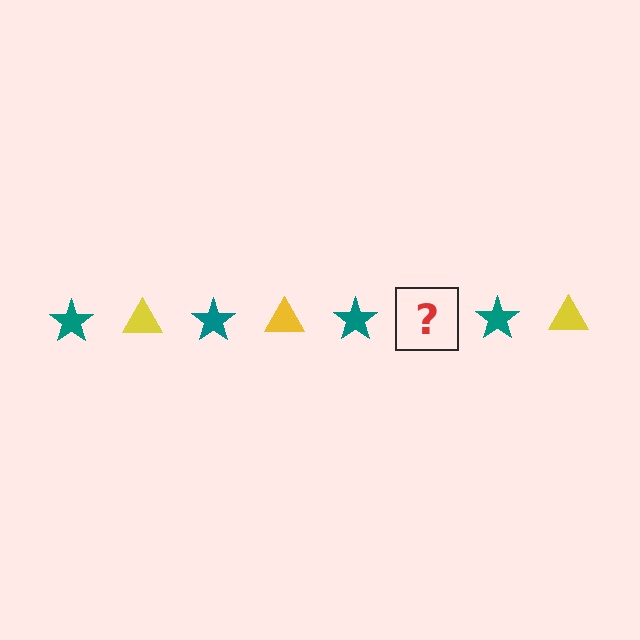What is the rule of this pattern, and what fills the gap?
The rule is that the pattern alternates between teal star and yellow triangle. The gap should be filled with a yellow triangle.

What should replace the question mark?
The question mark should be replaced with a yellow triangle.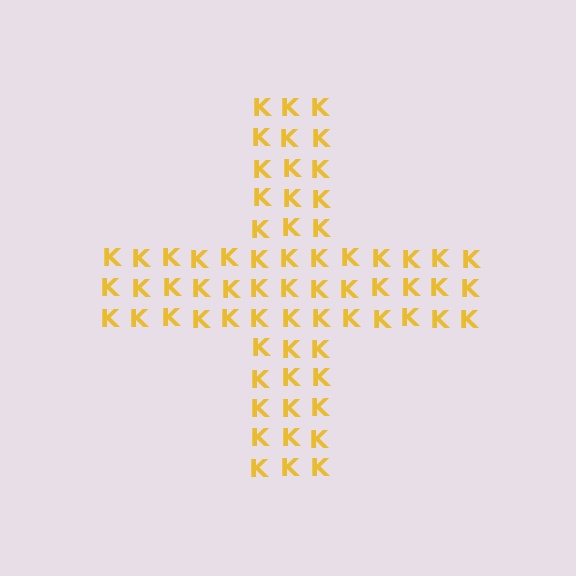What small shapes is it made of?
It is made of small letter K's.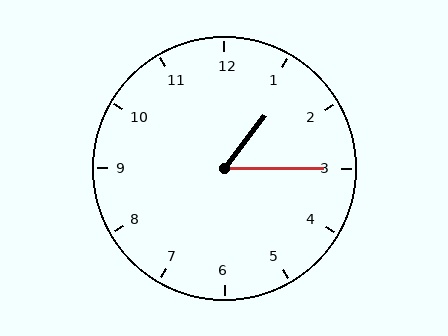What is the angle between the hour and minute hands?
Approximately 52 degrees.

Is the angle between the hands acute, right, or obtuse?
It is acute.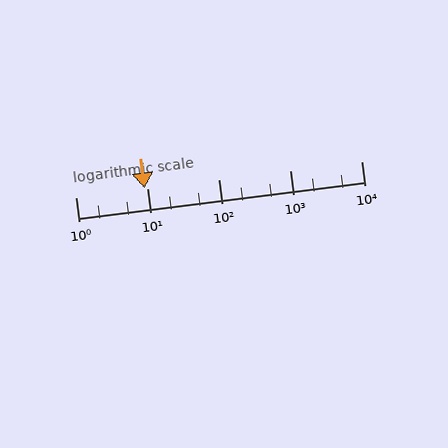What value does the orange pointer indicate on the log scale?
The pointer indicates approximately 9.1.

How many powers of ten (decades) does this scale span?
The scale spans 4 decades, from 1 to 10000.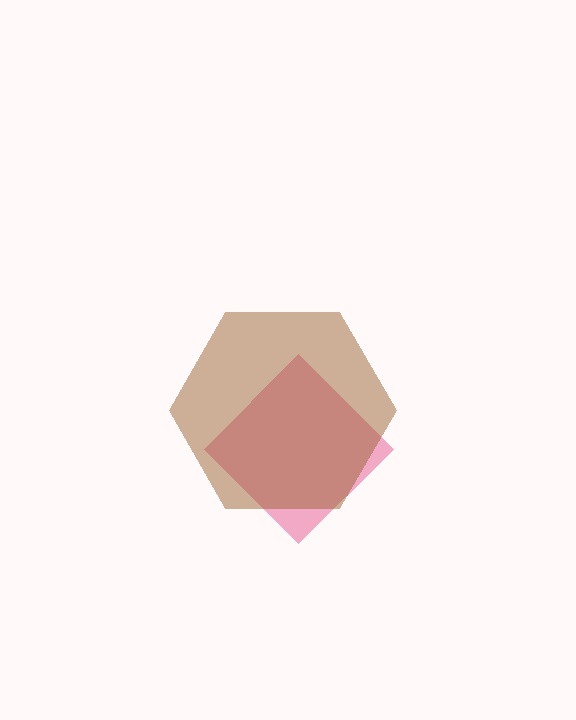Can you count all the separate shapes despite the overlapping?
Yes, there are 2 separate shapes.